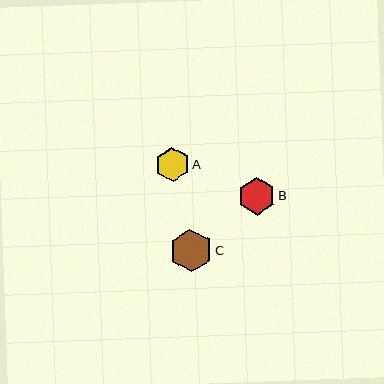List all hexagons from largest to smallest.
From largest to smallest: C, B, A.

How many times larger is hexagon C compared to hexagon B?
Hexagon C is approximately 1.1 times the size of hexagon B.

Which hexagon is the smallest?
Hexagon A is the smallest with a size of approximately 34 pixels.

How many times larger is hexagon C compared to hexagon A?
Hexagon C is approximately 1.2 times the size of hexagon A.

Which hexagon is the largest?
Hexagon C is the largest with a size of approximately 43 pixels.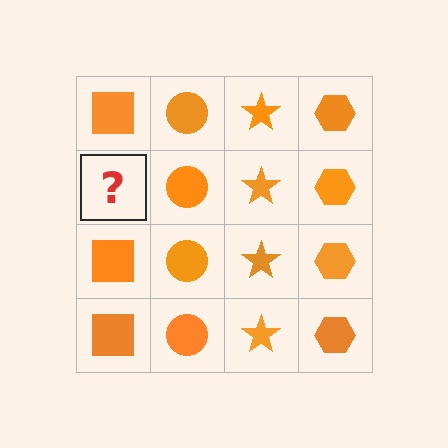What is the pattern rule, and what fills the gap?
The rule is that each column has a consistent shape. The gap should be filled with an orange square.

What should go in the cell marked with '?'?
The missing cell should contain an orange square.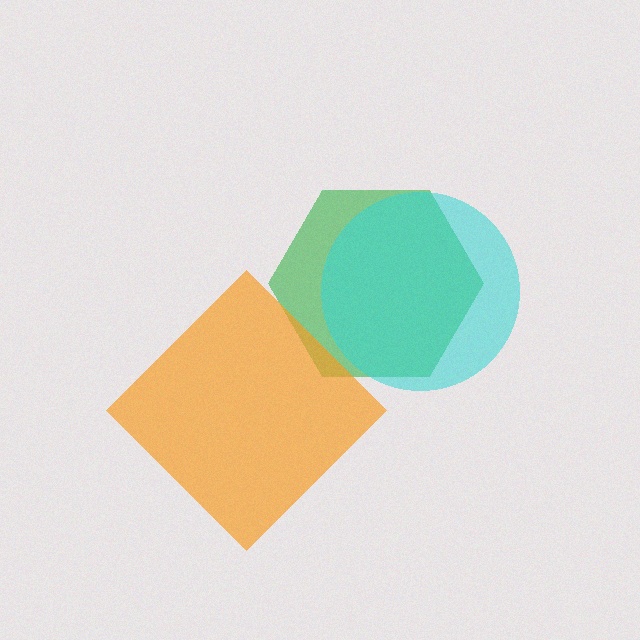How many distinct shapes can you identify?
There are 3 distinct shapes: a green hexagon, an orange diamond, a cyan circle.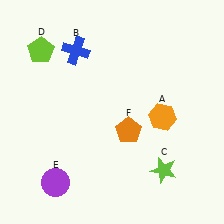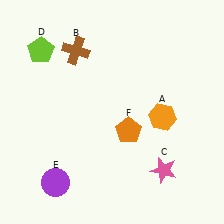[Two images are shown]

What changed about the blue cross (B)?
In Image 1, B is blue. In Image 2, it changed to brown.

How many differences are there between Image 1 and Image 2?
There are 2 differences between the two images.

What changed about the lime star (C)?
In Image 1, C is lime. In Image 2, it changed to pink.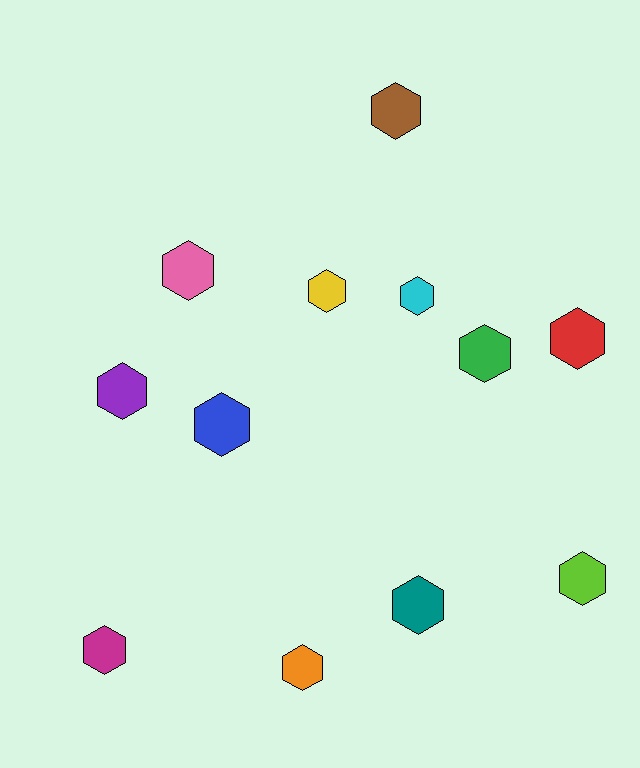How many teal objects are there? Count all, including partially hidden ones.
There is 1 teal object.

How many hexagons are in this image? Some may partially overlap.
There are 12 hexagons.